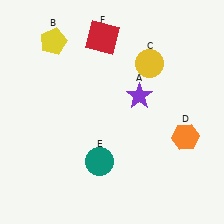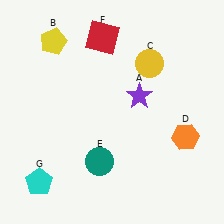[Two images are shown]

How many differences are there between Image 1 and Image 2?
There is 1 difference between the two images.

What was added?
A cyan pentagon (G) was added in Image 2.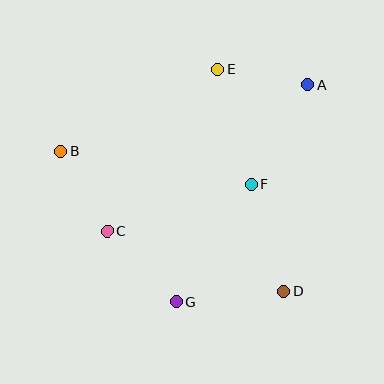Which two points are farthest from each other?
Points B and D are farthest from each other.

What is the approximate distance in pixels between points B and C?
The distance between B and C is approximately 93 pixels.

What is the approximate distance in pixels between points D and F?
The distance between D and F is approximately 112 pixels.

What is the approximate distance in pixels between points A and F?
The distance between A and F is approximately 114 pixels.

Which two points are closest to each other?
Points A and E are closest to each other.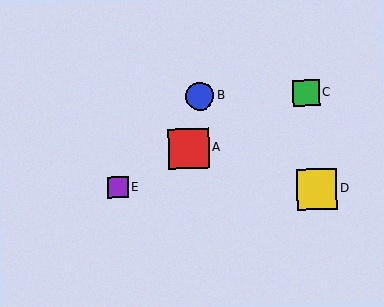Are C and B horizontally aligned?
Yes, both are at y≈93.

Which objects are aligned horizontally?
Objects B, C are aligned horizontally.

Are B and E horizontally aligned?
No, B is at y≈96 and E is at y≈187.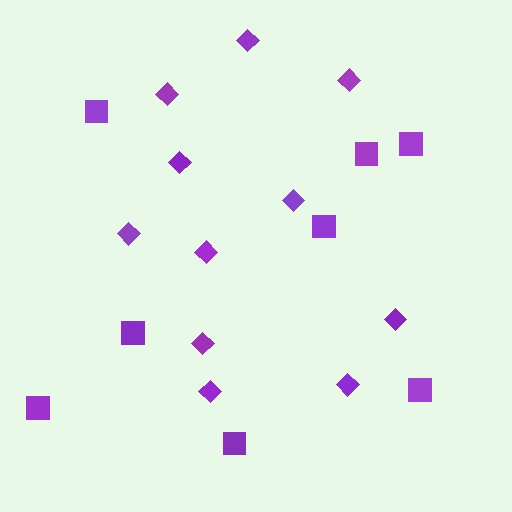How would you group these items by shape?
There are 2 groups: one group of squares (8) and one group of diamonds (11).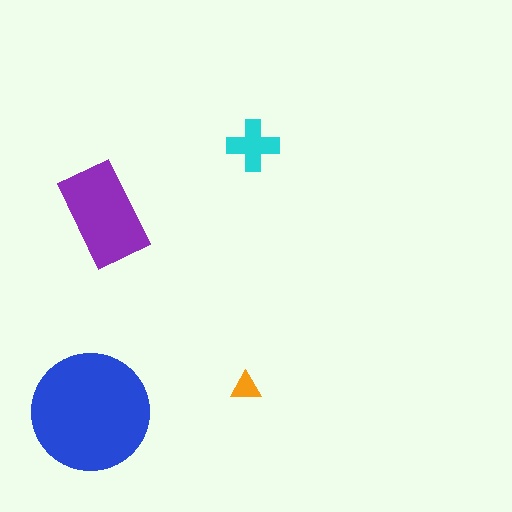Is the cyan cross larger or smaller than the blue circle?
Smaller.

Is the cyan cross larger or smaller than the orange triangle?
Larger.